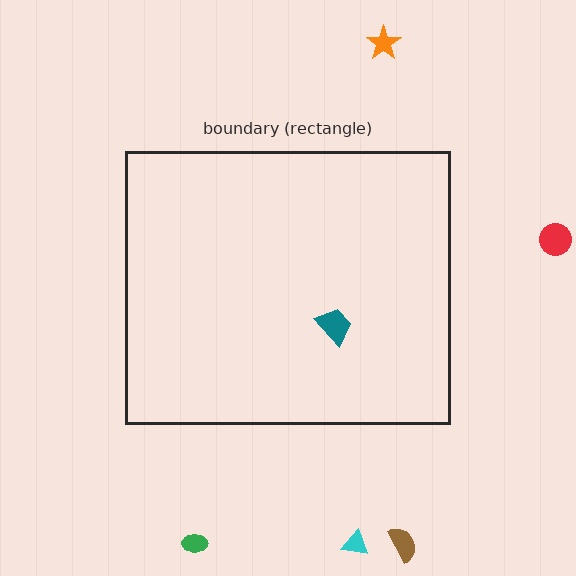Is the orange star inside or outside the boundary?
Outside.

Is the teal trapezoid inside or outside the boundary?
Inside.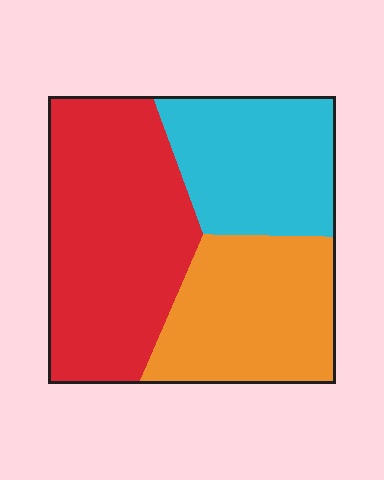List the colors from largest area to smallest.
From largest to smallest: red, orange, cyan.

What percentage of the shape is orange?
Orange takes up between a quarter and a half of the shape.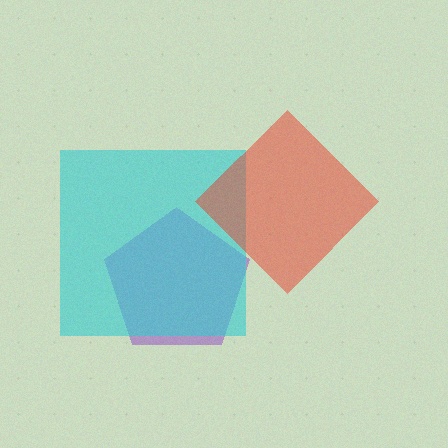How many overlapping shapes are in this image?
There are 3 overlapping shapes in the image.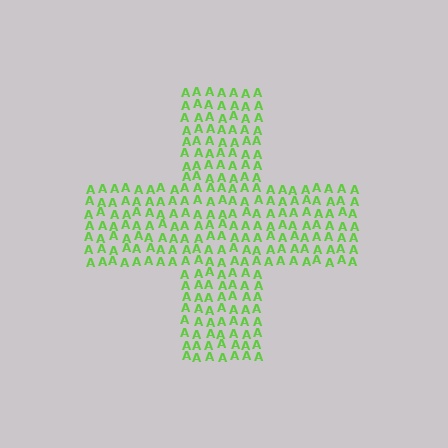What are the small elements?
The small elements are letter A's.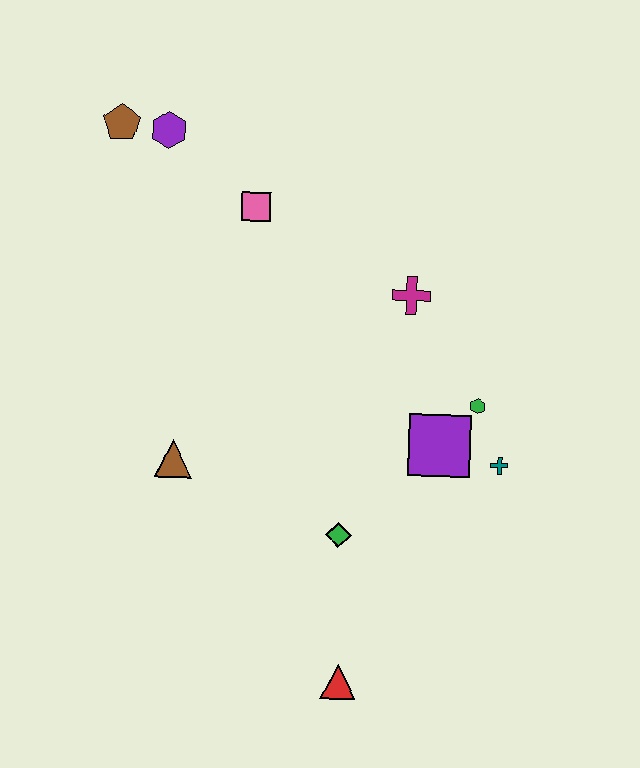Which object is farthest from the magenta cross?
The red triangle is farthest from the magenta cross.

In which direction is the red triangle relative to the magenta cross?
The red triangle is below the magenta cross.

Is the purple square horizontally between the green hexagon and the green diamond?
Yes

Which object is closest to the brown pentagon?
The purple hexagon is closest to the brown pentagon.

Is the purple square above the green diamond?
Yes